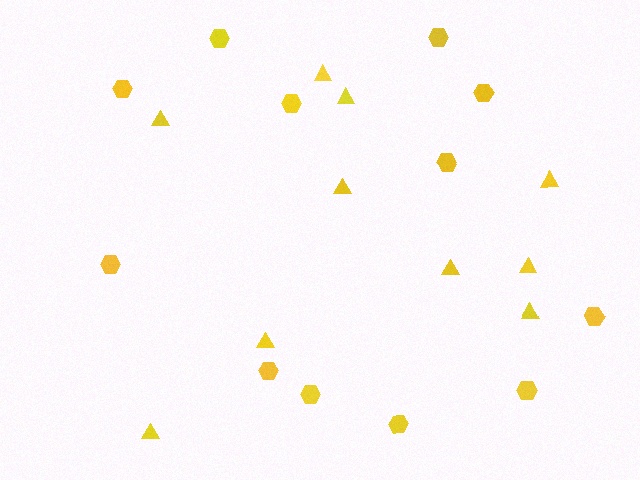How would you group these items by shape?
There are 2 groups: one group of triangles (10) and one group of hexagons (12).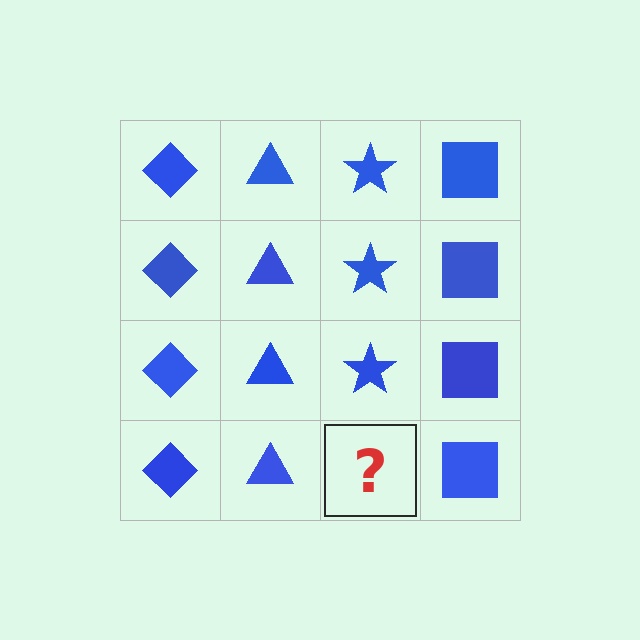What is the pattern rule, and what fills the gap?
The rule is that each column has a consistent shape. The gap should be filled with a blue star.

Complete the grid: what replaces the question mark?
The question mark should be replaced with a blue star.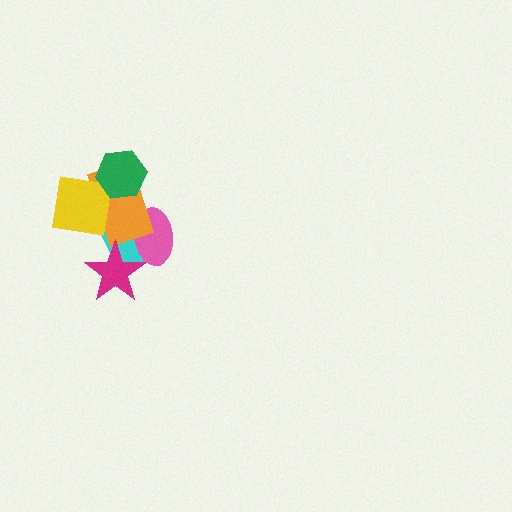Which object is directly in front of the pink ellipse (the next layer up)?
The orange rectangle is directly in front of the pink ellipse.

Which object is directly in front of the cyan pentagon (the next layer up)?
The pink ellipse is directly in front of the cyan pentagon.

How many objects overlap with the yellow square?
2 objects overlap with the yellow square.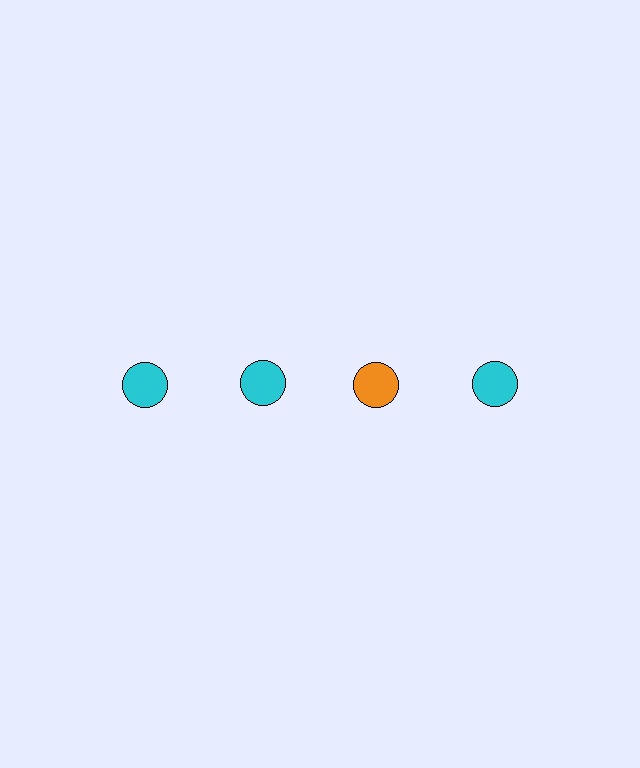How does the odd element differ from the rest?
It has a different color: orange instead of cyan.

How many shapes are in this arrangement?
There are 4 shapes arranged in a grid pattern.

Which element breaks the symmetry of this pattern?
The orange circle in the top row, center column breaks the symmetry. All other shapes are cyan circles.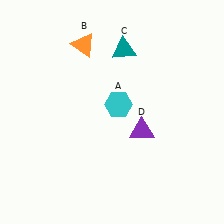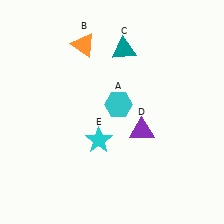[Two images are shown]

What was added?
A cyan star (E) was added in Image 2.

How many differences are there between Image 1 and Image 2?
There is 1 difference between the two images.